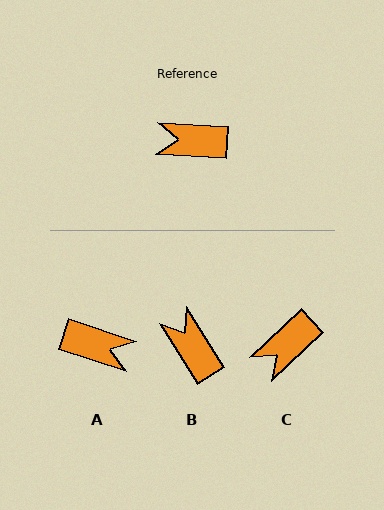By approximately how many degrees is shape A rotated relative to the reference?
Approximately 165 degrees counter-clockwise.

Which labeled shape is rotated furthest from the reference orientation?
A, about 165 degrees away.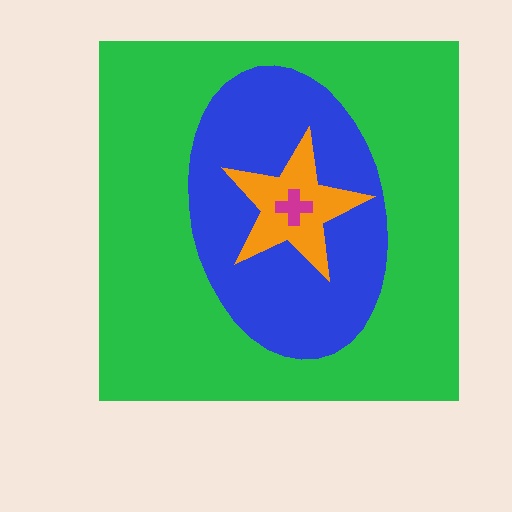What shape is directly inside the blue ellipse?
The orange star.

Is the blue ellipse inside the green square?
Yes.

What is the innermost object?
The magenta cross.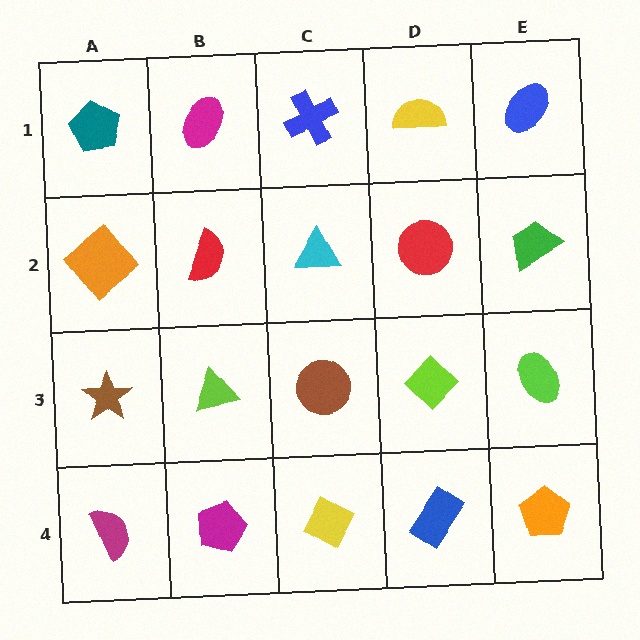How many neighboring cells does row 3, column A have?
3.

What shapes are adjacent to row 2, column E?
A blue ellipse (row 1, column E), a lime ellipse (row 3, column E), a red circle (row 2, column D).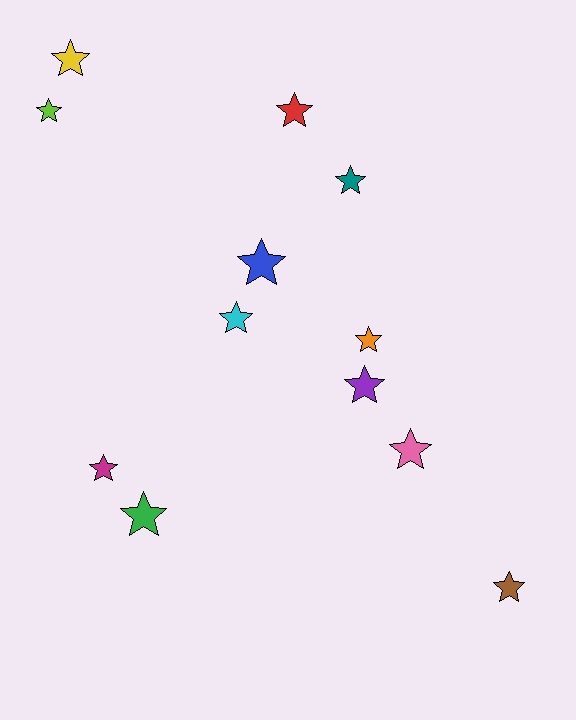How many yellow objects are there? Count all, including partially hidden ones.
There is 1 yellow object.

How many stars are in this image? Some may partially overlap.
There are 12 stars.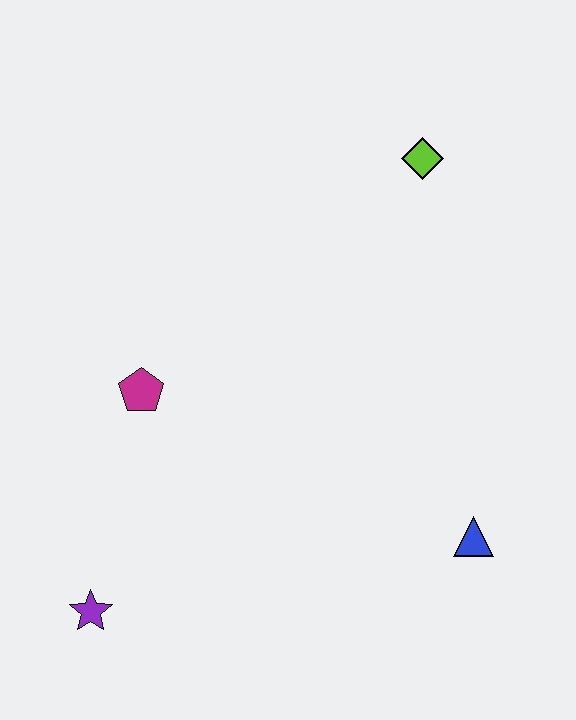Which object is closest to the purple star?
The magenta pentagon is closest to the purple star.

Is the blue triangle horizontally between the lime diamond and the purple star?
No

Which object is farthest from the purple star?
The lime diamond is farthest from the purple star.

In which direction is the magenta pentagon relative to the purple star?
The magenta pentagon is above the purple star.